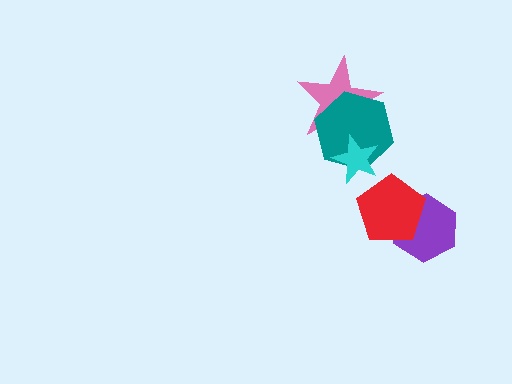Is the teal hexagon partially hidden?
Yes, it is partially covered by another shape.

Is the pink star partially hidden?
Yes, it is partially covered by another shape.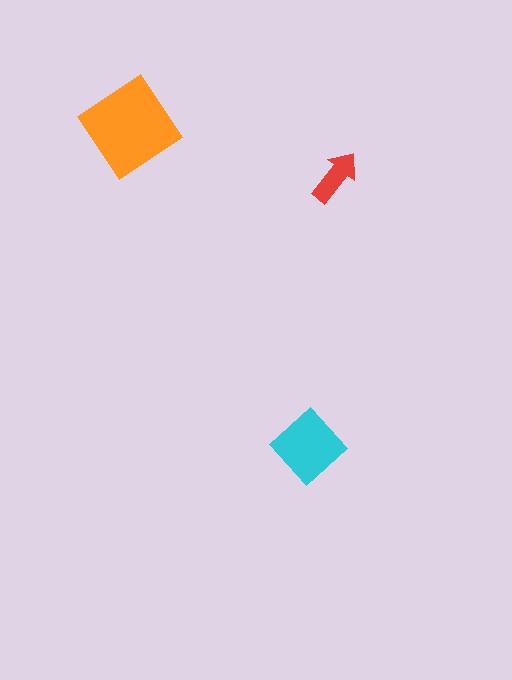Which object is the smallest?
The red arrow.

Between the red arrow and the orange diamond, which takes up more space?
The orange diamond.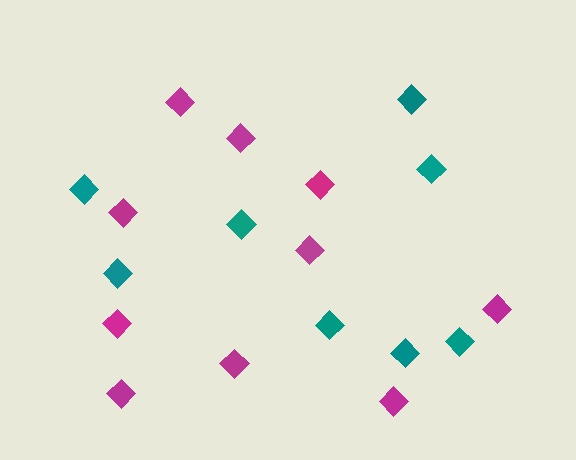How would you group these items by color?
There are 2 groups: one group of magenta diamonds (10) and one group of teal diamonds (8).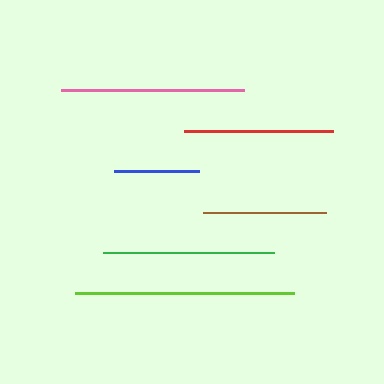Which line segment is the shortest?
The blue line is the shortest at approximately 85 pixels.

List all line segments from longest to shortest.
From longest to shortest: lime, pink, green, red, brown, blue.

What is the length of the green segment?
The green segment is approximately 171 pixels long.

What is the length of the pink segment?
The pink segment is approximately 183 pixels long.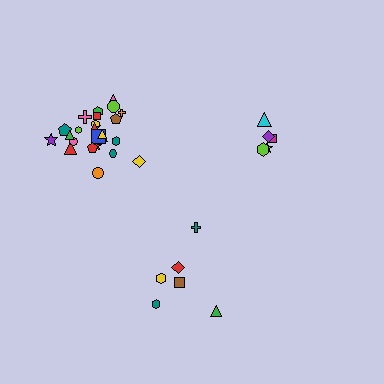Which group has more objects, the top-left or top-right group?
The top-left group.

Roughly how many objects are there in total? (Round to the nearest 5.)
Roughly 35 objects in total.